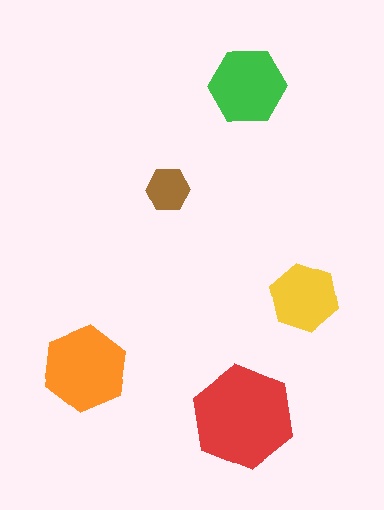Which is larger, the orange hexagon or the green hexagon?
The orange one.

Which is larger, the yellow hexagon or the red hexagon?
The red one.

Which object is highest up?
The green hexagon is topmost.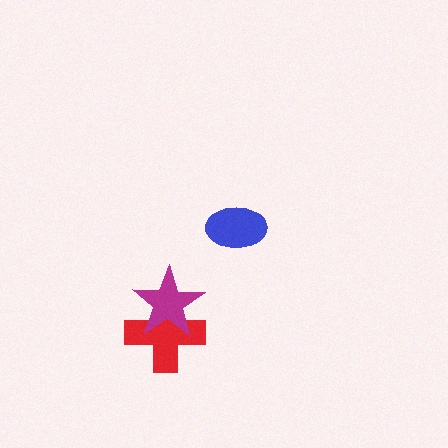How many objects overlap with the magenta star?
1 object overlaps with the magenta star.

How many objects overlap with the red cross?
1 object overlaps with the red cross.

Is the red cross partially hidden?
Yes, it is partially covered by another shape.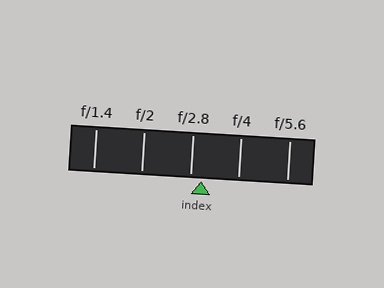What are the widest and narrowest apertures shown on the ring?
The widest aperture shown is f/1.4 and the narrowest is f/5.6.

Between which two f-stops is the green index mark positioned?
The index mark is between f/2.8 and f/4.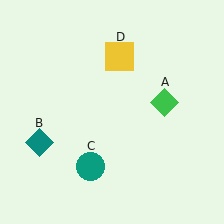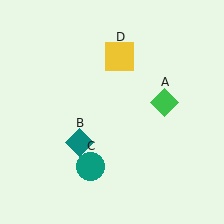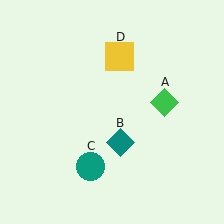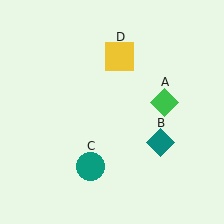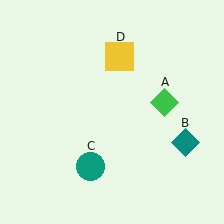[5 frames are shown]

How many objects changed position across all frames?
1 object changed position: teal diamond (object B).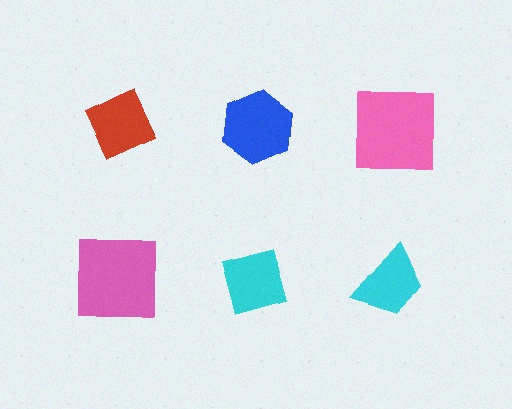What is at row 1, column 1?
A red diamond.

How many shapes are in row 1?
3 shapes.